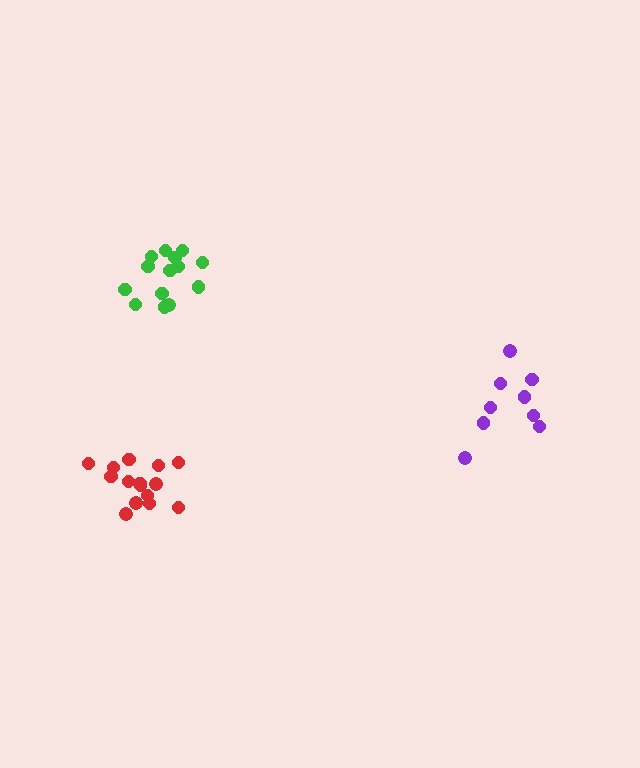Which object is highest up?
The green cluster is topmost.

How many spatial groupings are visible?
There are 3 spatial groupings.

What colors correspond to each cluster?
The clusters are colored: red, green, purple.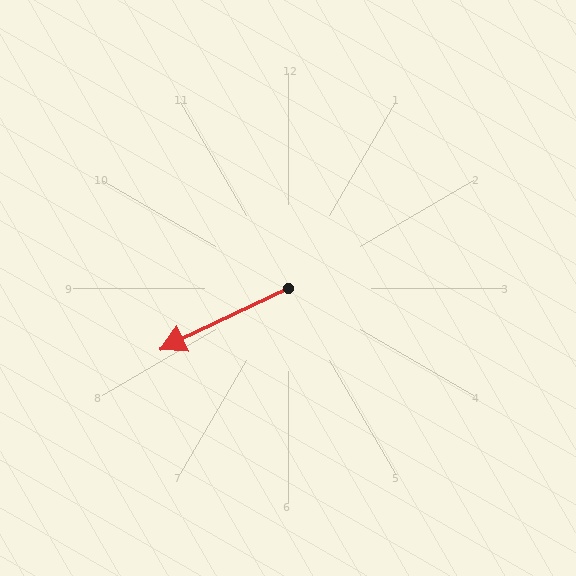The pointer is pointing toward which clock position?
Roughly 8 o'clock.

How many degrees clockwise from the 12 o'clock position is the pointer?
Approximately 245 degrees.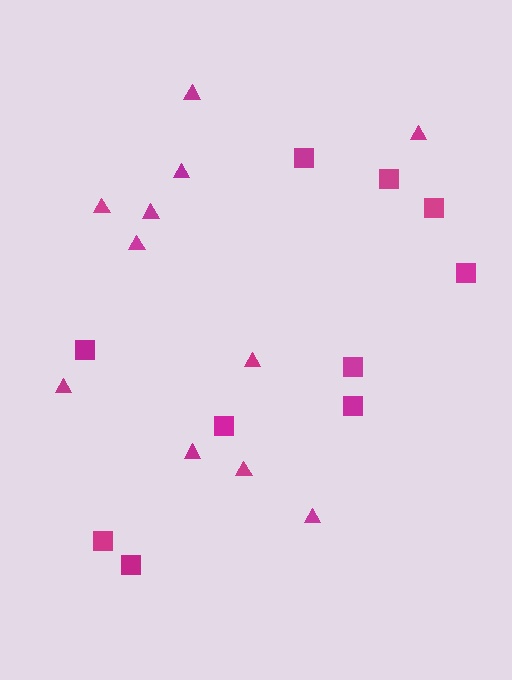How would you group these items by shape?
There are 2 groups: one group of triangles (11) and one group of squares (10).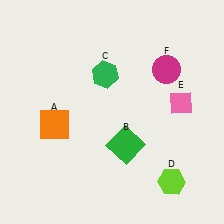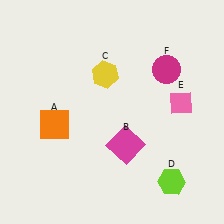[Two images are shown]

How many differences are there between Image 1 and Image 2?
There are 2 differences between the two images.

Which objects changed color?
B changed from green to magenta. C changed from green to yellow.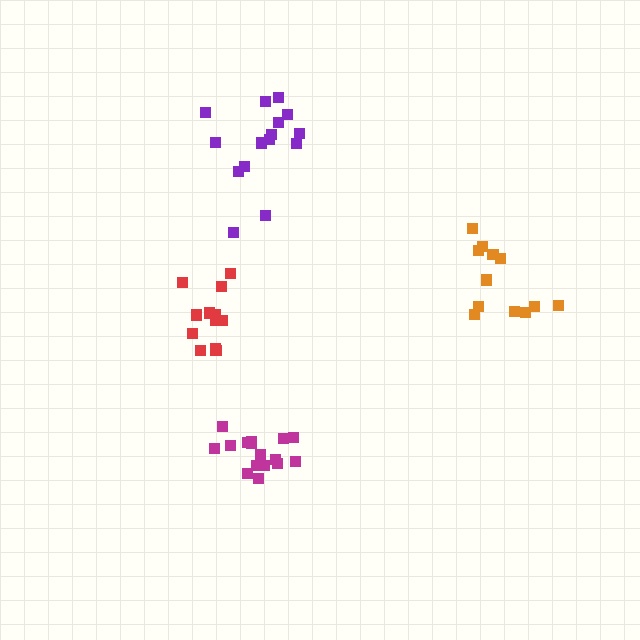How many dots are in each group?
Group 1: 16 dots, Group 2: 15 dots, Group 3: 12 dots, Group 4: 12 dots (55 total).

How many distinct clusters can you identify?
There are 4 distinct clusters.